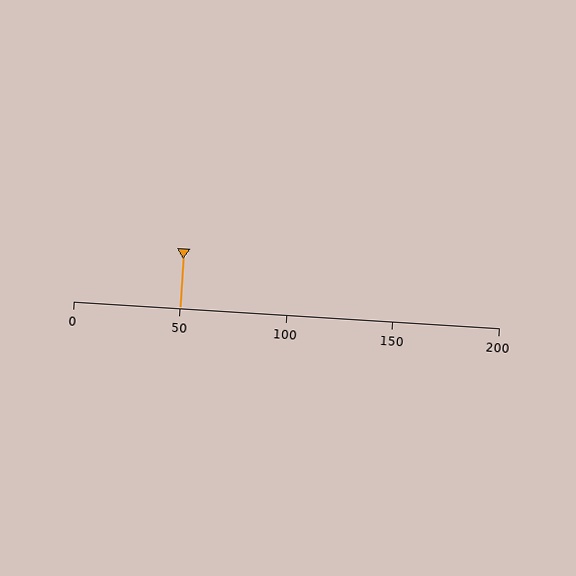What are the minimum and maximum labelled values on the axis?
The axis runs from 0 to 200.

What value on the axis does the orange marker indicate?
The marker indicates approximately 50.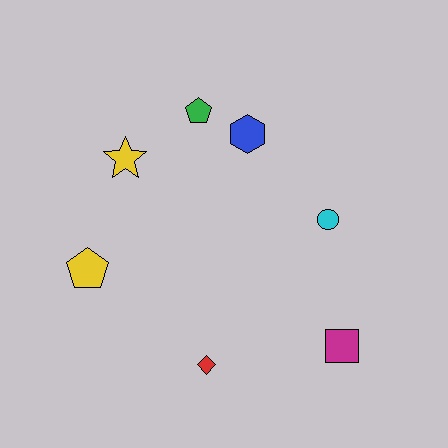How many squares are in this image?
There is 1 square.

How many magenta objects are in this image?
There is 1 magenta object.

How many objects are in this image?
There are 7 objects.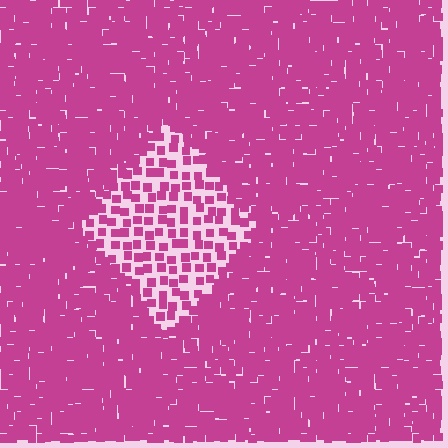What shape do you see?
I see a diamond.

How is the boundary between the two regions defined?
The boundary is defined by a change in element density (approximately 2.7x ratio). All elements are the same color, size, and shape.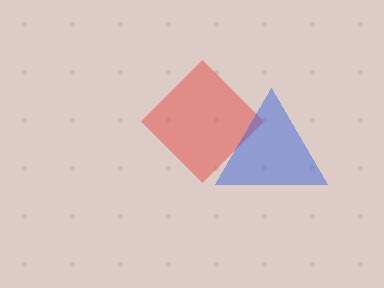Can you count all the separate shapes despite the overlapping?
Yes, there are 2 separate shapes.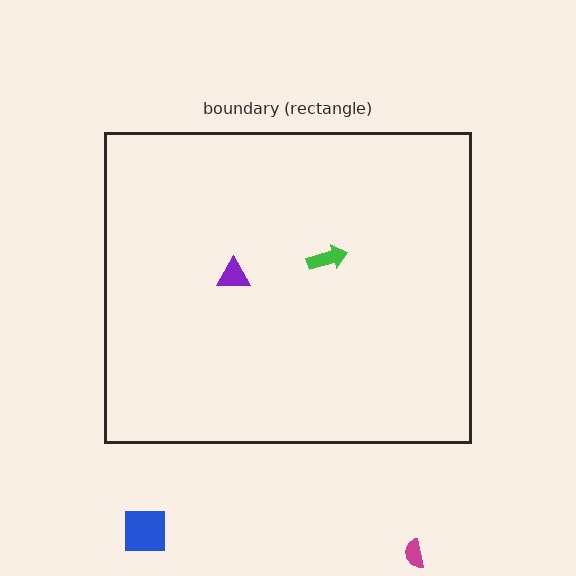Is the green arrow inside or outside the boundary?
Inside.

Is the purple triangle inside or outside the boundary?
Inside.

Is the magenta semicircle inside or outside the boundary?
Outside.